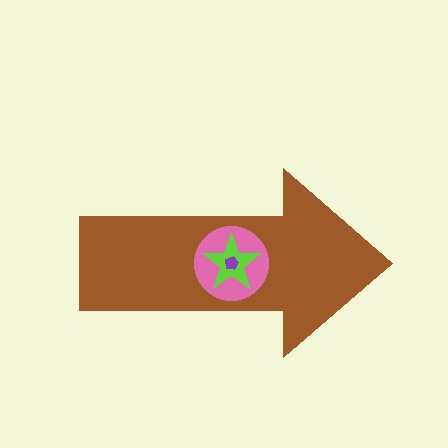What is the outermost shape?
The brown arrow.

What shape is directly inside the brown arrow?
The pink circle.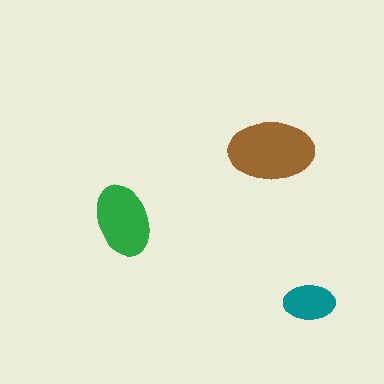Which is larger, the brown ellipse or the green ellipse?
The brown one.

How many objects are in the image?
There are 3 objects in the image.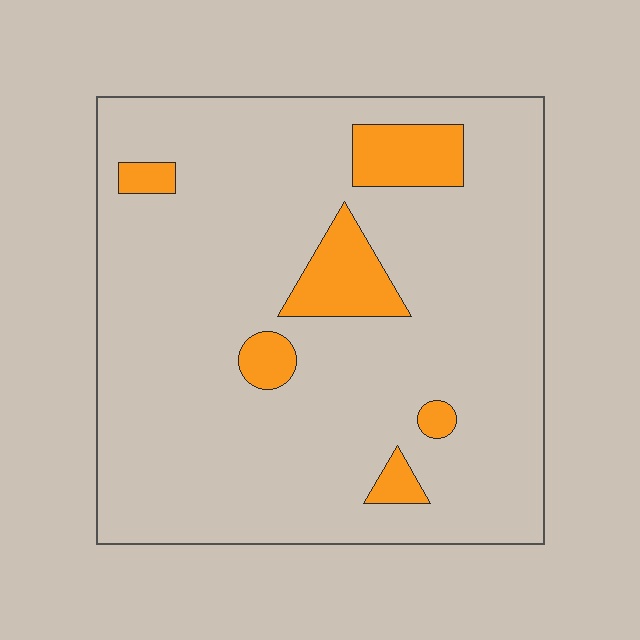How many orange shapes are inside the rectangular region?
6.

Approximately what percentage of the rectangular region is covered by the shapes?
Approximately 10%.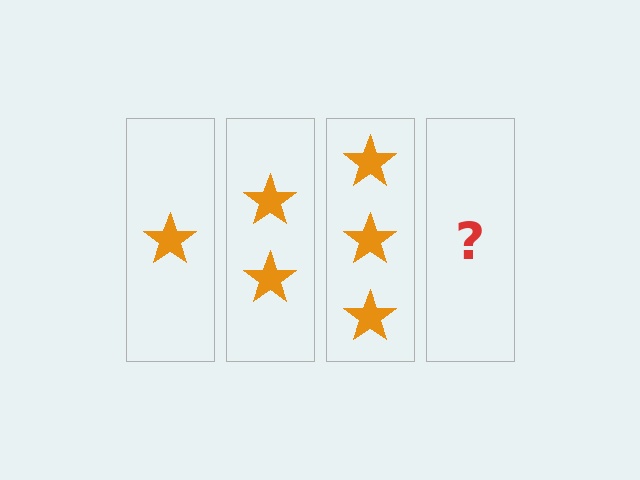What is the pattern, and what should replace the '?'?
The pattern is that each step adds one more star. The '?' should be 4 stars.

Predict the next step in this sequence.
The next step is 4 stars.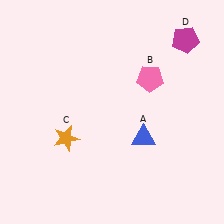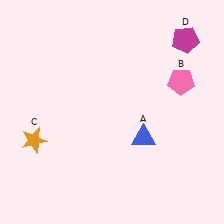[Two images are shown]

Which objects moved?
The objects that moved are: the pink pentagon (B), the orange star (C).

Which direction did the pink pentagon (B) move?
The pink pentagon (B) moved right.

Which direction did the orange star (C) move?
The orange star (C) moved left.